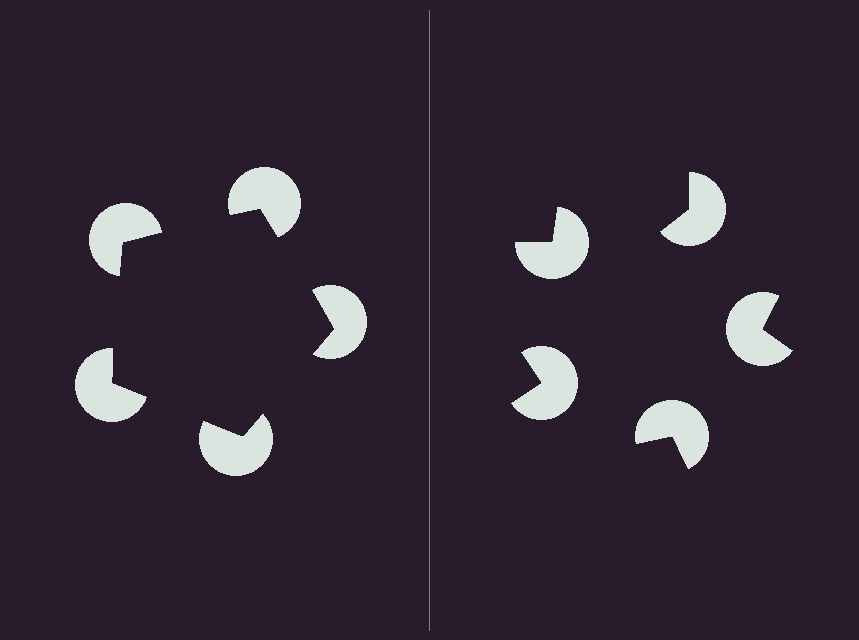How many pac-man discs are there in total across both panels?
10 — 5 on each side.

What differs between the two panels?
The pac-man discs are positioned identically on both sides; only the wedge orientations differ. On the left they align to a pentagon; on the right they are misaligned.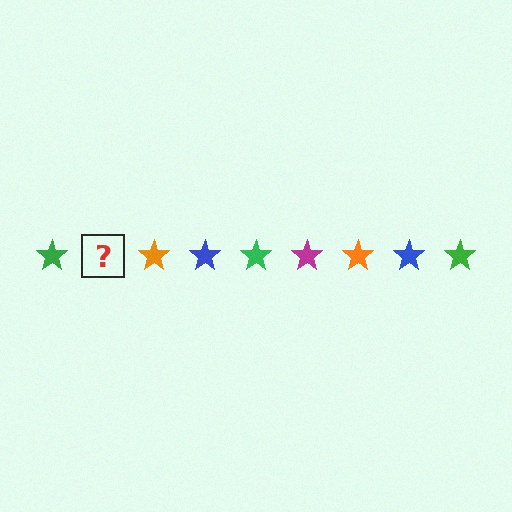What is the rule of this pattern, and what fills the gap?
The rule is that the pattern cycles through green, magenta, orange, blue stars. The gap should be filled with a magenta star.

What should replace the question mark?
The question mark should be replaced with a magenta star.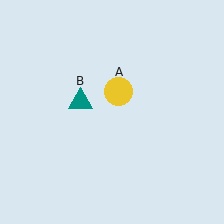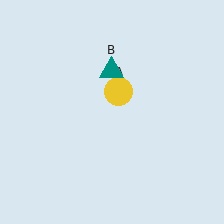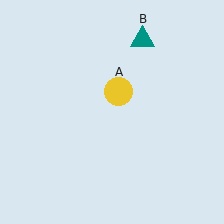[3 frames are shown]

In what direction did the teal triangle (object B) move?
The teal triangle (object B) moved up and to the right.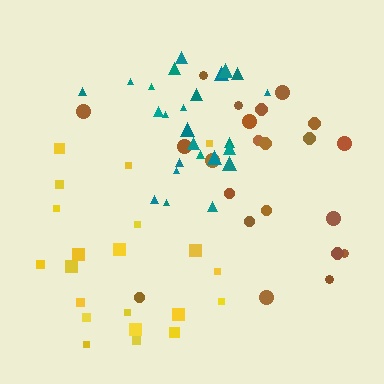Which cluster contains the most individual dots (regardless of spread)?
Teal (25).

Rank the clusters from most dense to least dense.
teal, brown, yellow.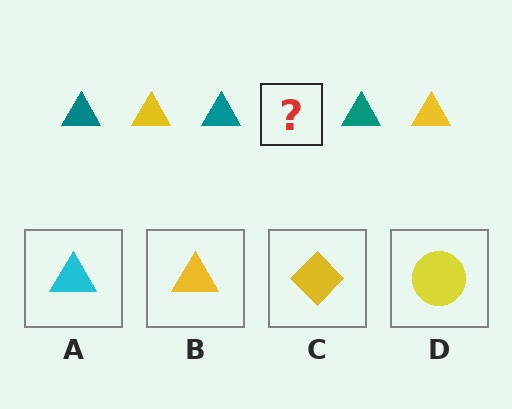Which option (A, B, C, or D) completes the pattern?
B.